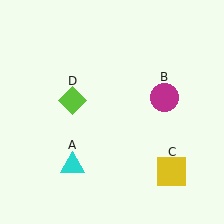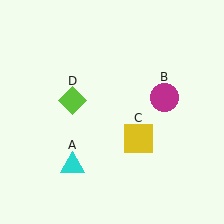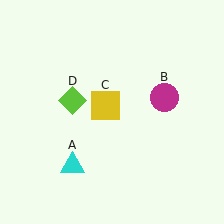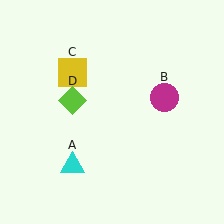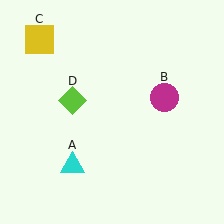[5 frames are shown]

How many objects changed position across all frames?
1 object changed position: yellow square (object C).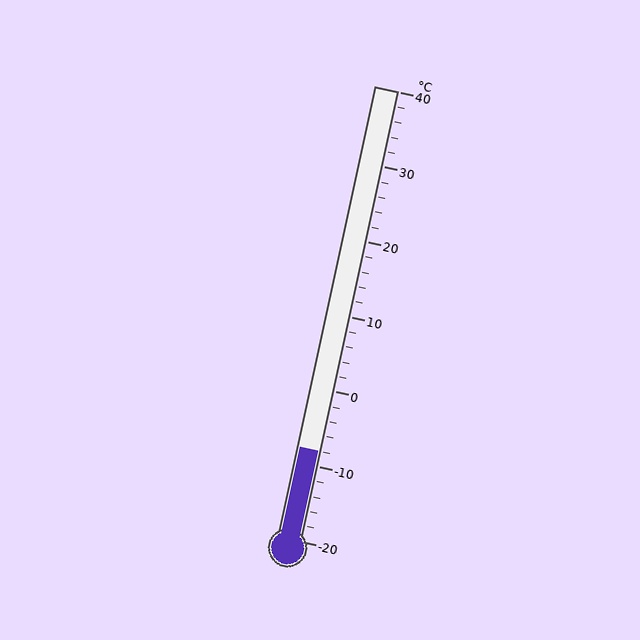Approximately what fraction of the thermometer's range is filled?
The thermometer is filled to approximately 20% of its range.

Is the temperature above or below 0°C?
The temperature is below 0°C.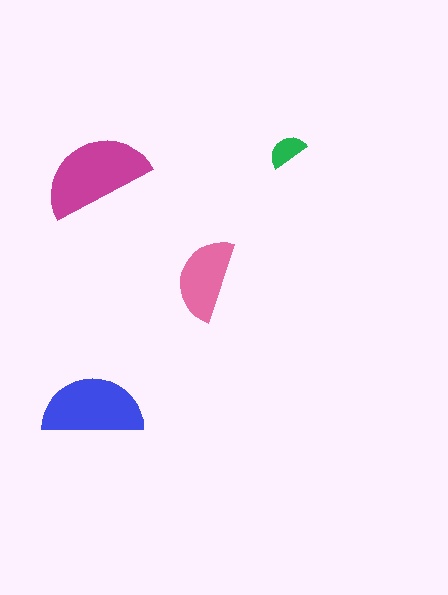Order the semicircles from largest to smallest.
the magenta one, the blue one, the pink one, the green one.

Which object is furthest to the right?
The green semicircle is rightmost.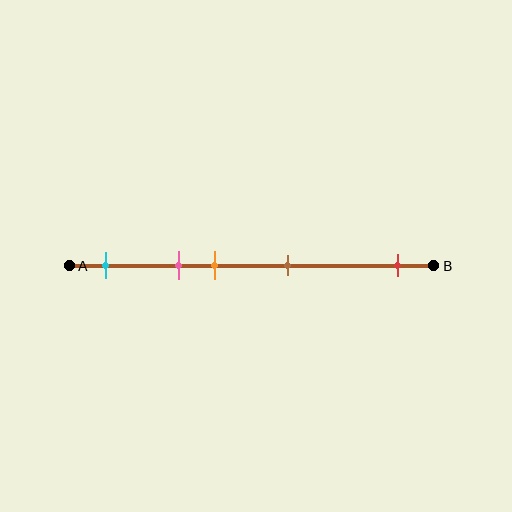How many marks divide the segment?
There are 5 marks dividing the segment.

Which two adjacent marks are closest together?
The pink and orange marks are the closest adjacent pair.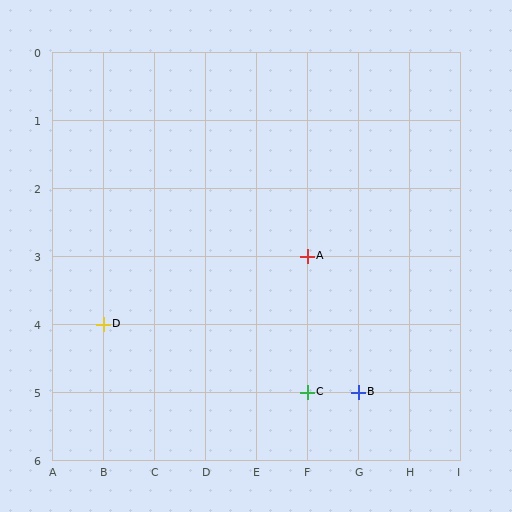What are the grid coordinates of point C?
Point C is at grid coordinates (F, 5).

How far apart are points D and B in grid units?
Points D and B are 5 columns and 1 row apart (about 5.1 grid units diagonally).